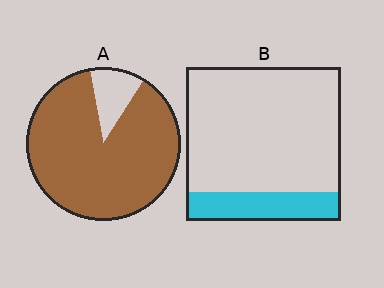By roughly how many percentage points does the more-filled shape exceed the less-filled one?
By roughly 70 percentage points (A over B).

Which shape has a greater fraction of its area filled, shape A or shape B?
Shape A.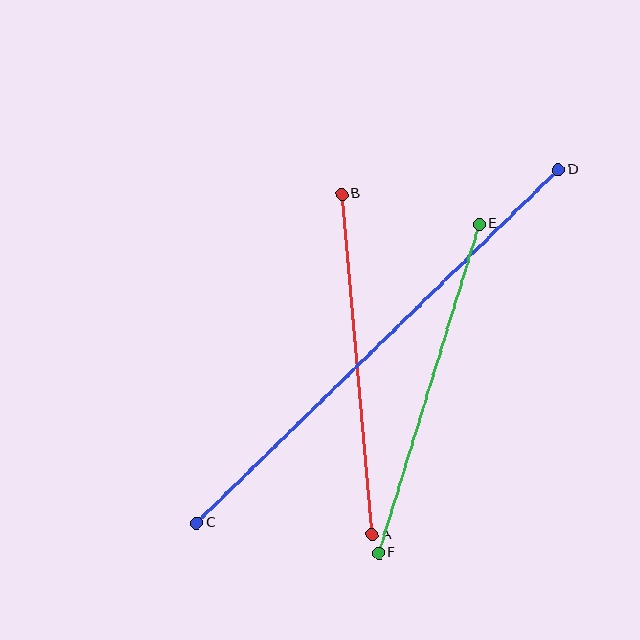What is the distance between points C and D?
The distance is approximately 505 pixels.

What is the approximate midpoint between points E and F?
The midpoint is at approximately (429, 389) pixels.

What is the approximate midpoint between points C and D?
The midpoint is at approximately (377, 346) pixels.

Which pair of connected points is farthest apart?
Points C and D are farthest apart.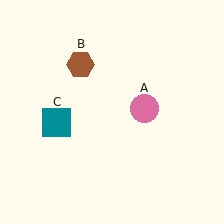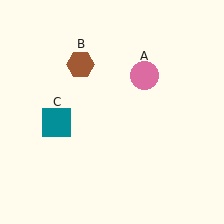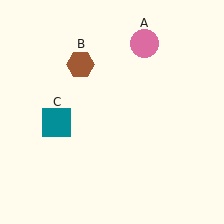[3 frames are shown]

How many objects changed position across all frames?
1 object changed position: pink circle (object A).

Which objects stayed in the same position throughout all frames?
Brown hexagon (object B) and teal square (object C) remained stationary.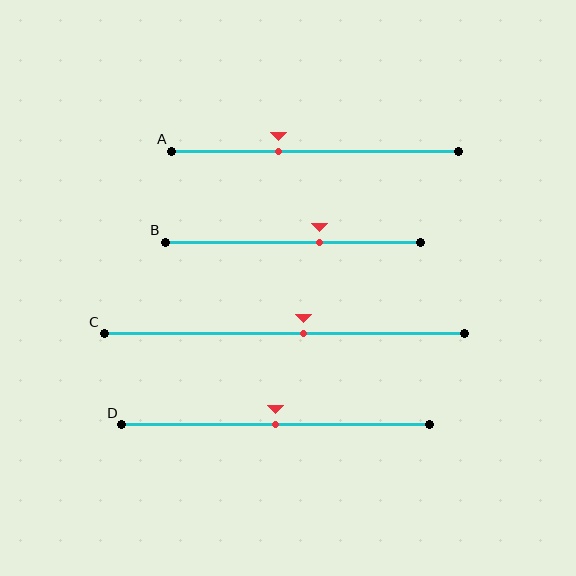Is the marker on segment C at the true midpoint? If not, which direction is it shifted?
No, the marker on segment C is shifted to the right by about 5% of the segment length.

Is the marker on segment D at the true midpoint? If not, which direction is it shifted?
Yes, the marker on segment D is at the true midpoint.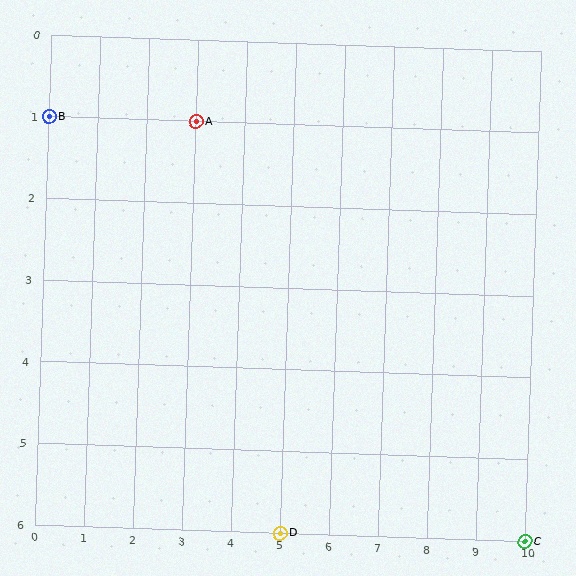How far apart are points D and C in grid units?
Points D and C are 5 columns apart.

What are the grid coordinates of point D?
Point D is at grid coordinates (5, 6).